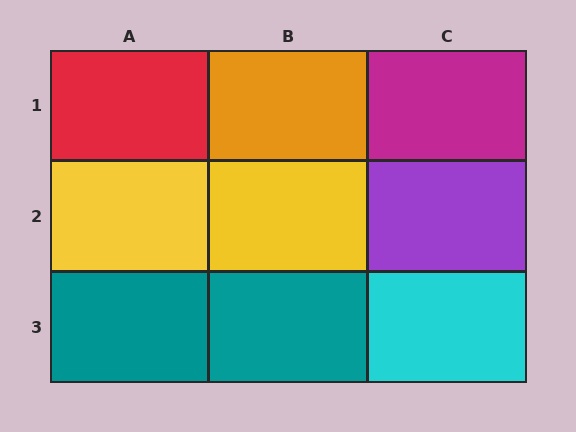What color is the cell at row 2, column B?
Yellow.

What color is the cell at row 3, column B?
Teal.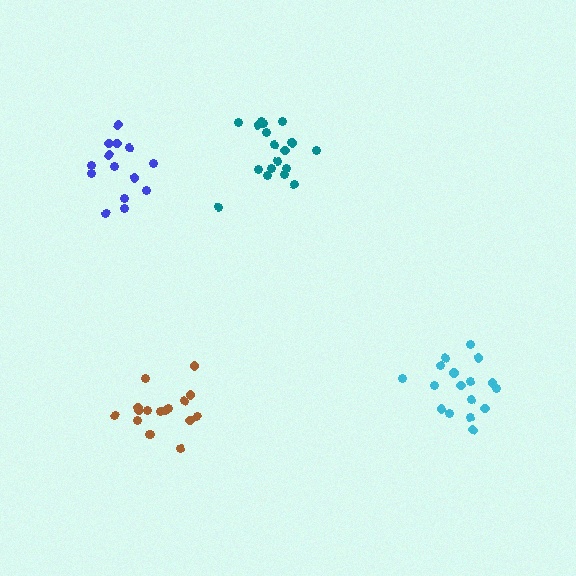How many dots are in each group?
Group 1: 17 dots, Group 2: 19 dots, Group 3: 17 dots, Group 4: 14 dots (67 total).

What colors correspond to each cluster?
The clusters are colored: brown, teal, cyan, blue.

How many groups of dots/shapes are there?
There are 4 groups.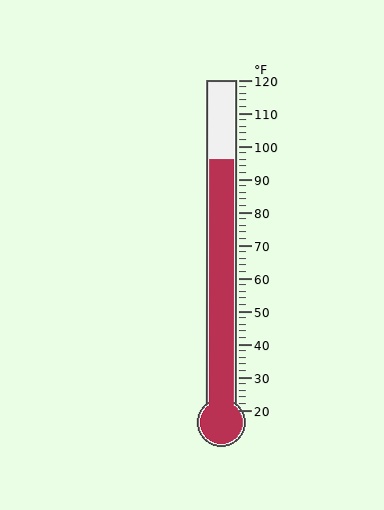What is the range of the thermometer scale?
The thermometer scale ranges from 20°F to 120°F.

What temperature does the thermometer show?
The thermometer shows approximately 96°F.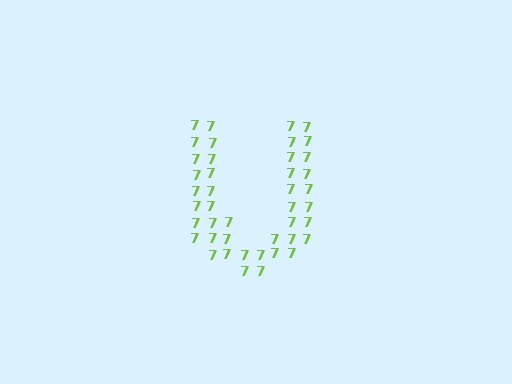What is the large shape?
The large shape is the letter U.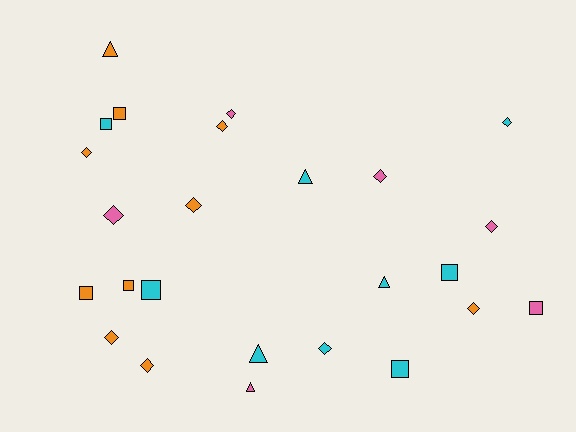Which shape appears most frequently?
Diamond, with 12 objects.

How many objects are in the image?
There are 25 objects.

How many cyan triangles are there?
There are 3 cyan triangles.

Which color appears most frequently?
Orange, with 10 objects.